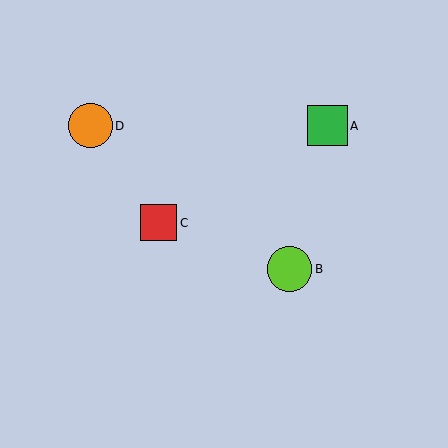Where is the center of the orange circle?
The center of the orange circle is at (90, 126).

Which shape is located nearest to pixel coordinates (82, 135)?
The orange circle (labeled D) at (90, 126) is nearest to that location.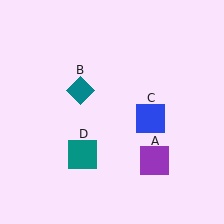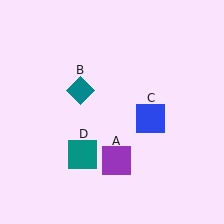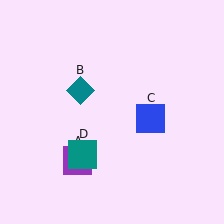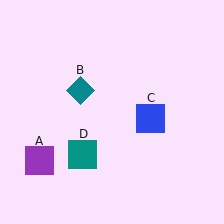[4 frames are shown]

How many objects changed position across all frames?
1 object changed position: purple square (object A).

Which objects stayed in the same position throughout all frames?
Teal diamond (object B) and blue square (object C) and teal square (object D) remained stationary.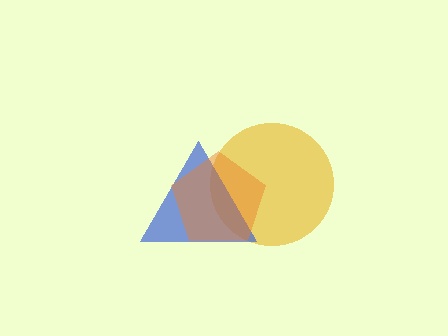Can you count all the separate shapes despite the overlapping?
Yes, there are 3 separate shapes.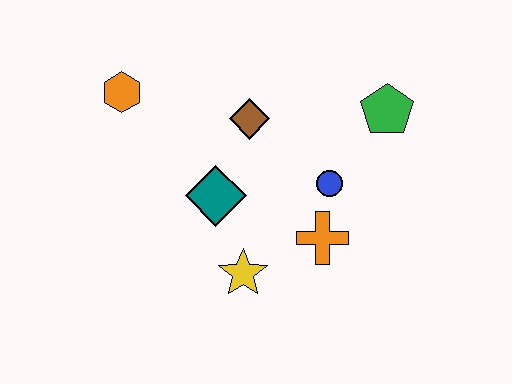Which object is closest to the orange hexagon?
The brown diamond is closest to the orange hexagon.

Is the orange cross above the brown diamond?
No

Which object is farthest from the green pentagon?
The orange hexagon is farthest from the green pentagon.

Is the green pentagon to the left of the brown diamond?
No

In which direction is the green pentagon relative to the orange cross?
The green pentagon is above the orange cross.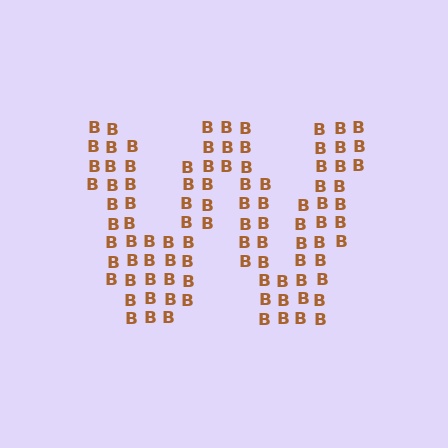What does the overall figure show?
The overall figure shows the letter W.